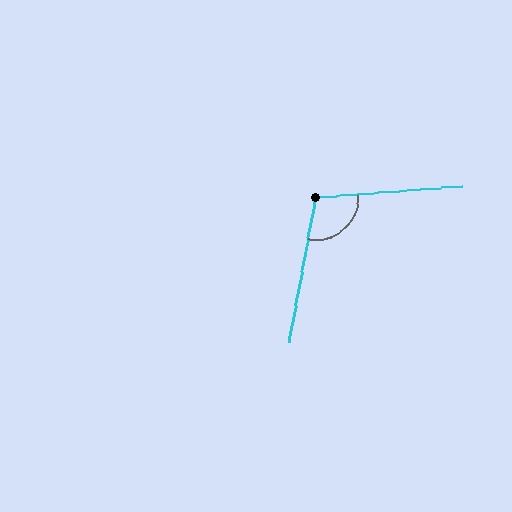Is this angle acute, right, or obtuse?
It is obtuse.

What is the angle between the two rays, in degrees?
Approximately 104 degrees.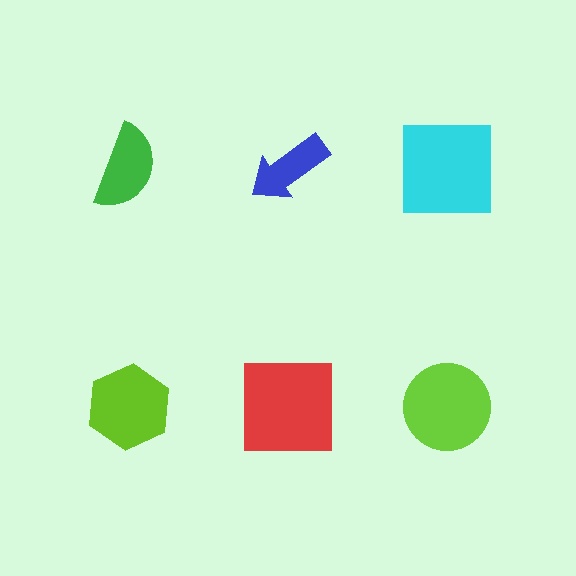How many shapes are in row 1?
3 shapes.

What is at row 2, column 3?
A lime circle.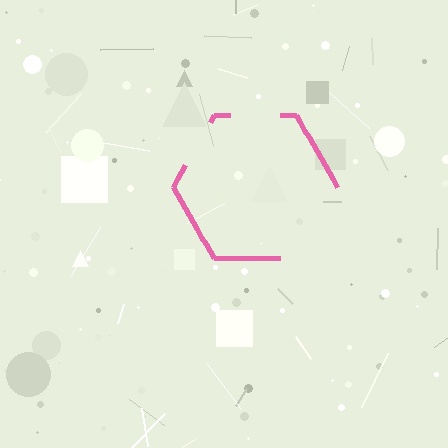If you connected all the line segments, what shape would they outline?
They would outline a hexagon.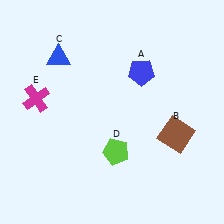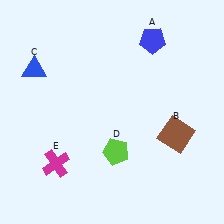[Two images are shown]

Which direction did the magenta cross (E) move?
The magenta cross (E) moved down.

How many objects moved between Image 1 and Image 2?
3 objects moved between the two images.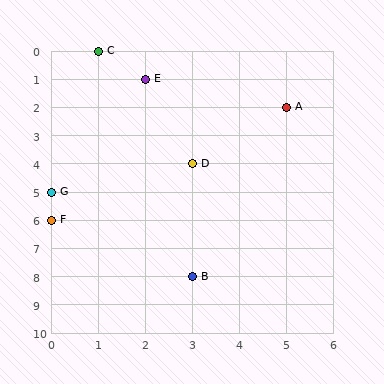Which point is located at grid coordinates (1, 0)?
Point C is at (1, 0).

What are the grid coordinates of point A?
Point A is at grid coordinates (5, 2).